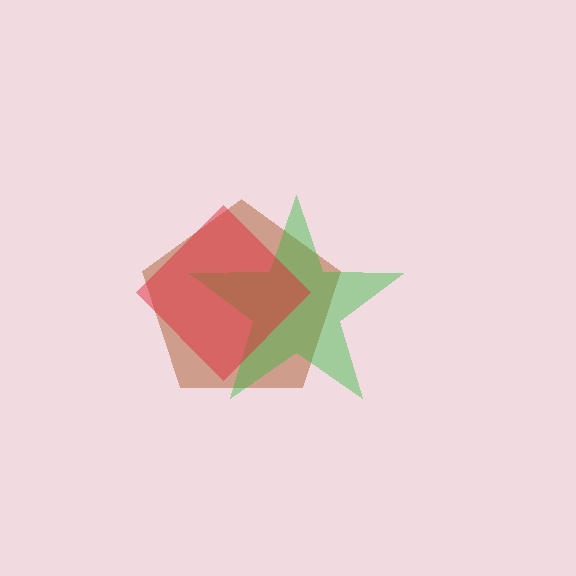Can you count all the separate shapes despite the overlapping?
Yes, there are 3 separate shapes.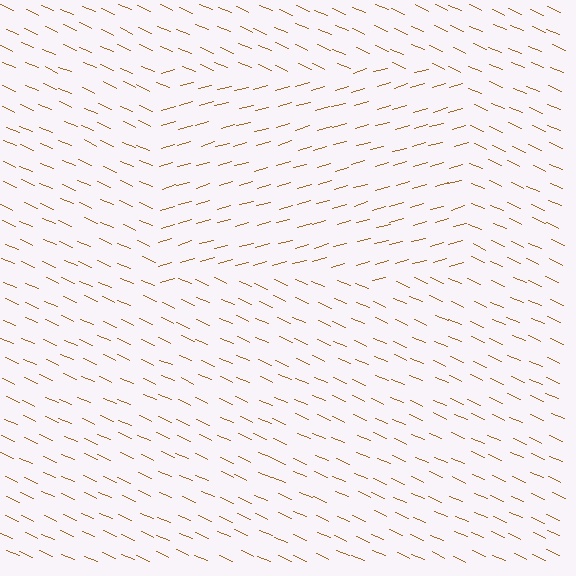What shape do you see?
I see a rectangle.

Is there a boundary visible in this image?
Yes, there is a texture boundary formed by a change in line orientation.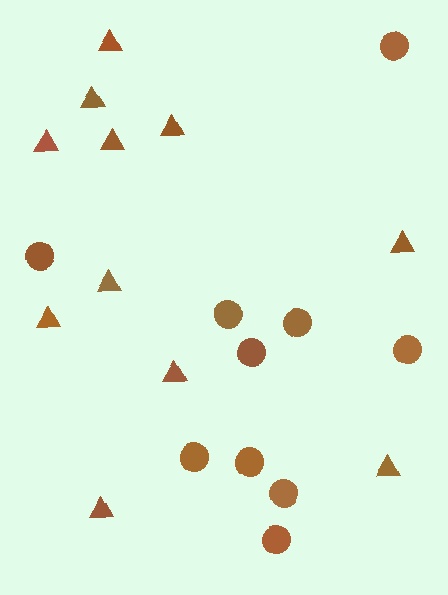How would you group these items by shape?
There are 2 groups: one group of circles (10) and one group of triangles (11).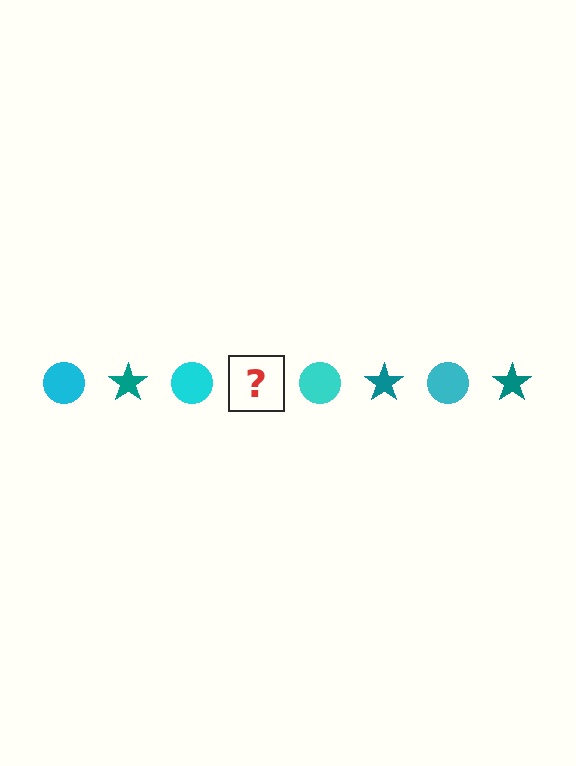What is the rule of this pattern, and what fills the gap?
The rule is that the pattern alternates between cyan circle and teal star. The gap should be filled with a teal star.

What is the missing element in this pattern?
The missing element is a teal star.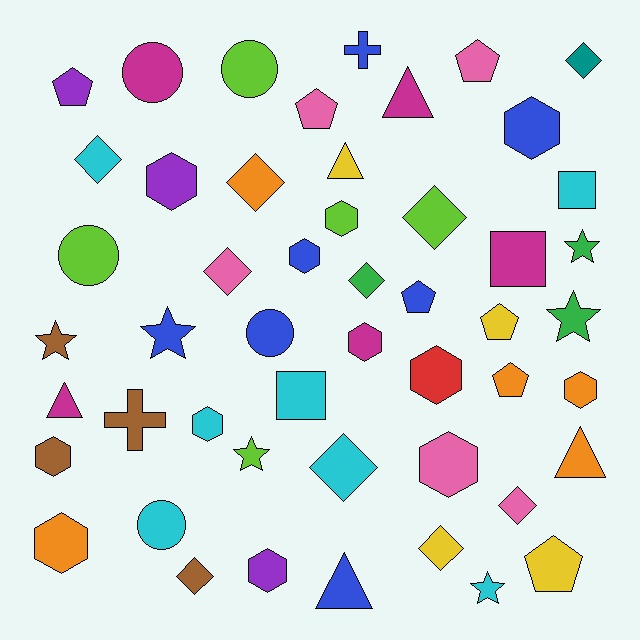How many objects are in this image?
There are 50 objects.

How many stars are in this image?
There are 6 stars.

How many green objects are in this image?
There are 3 green objects.